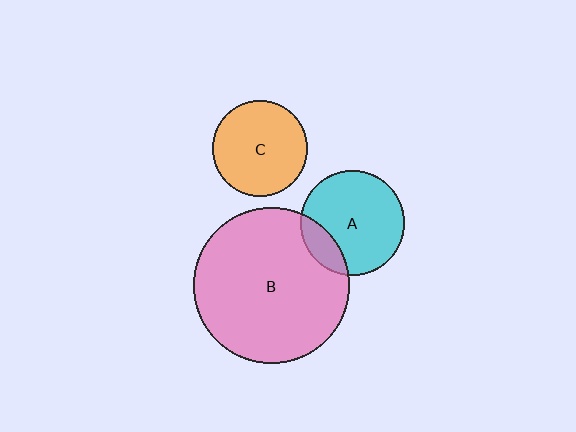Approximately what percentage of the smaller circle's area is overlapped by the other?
Approximately 15%.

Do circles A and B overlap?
Yes.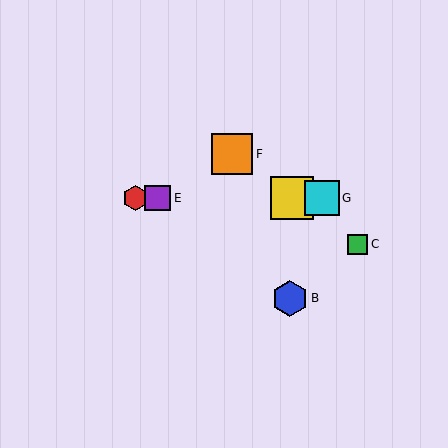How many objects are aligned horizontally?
4 objects (A, D, E, G) are aligned horizontally.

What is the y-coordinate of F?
Object F is at y≈154.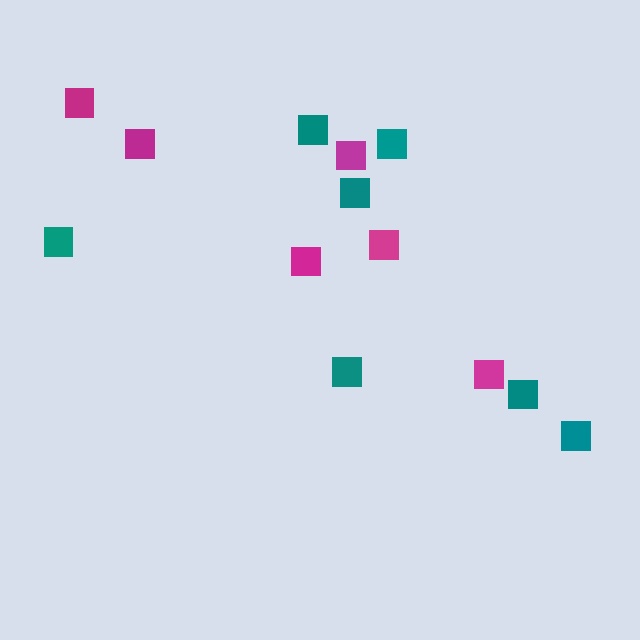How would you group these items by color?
There are 2 groups: one group of magenta squares (6) and one group of teal squares (7).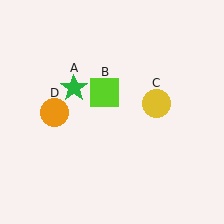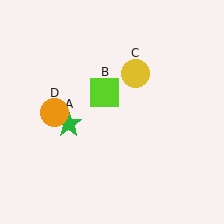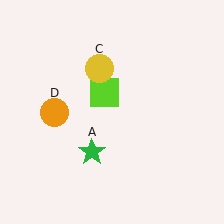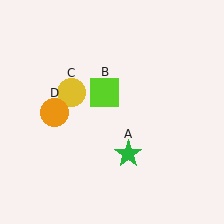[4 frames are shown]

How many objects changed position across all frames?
2 objects changed position: green star (object A), yellow circle (object C).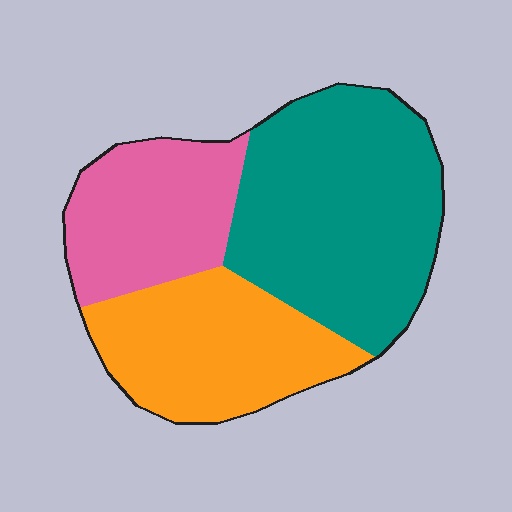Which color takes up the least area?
Pink, at roughly 25%.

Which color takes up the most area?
Teal, at roughly 45%.